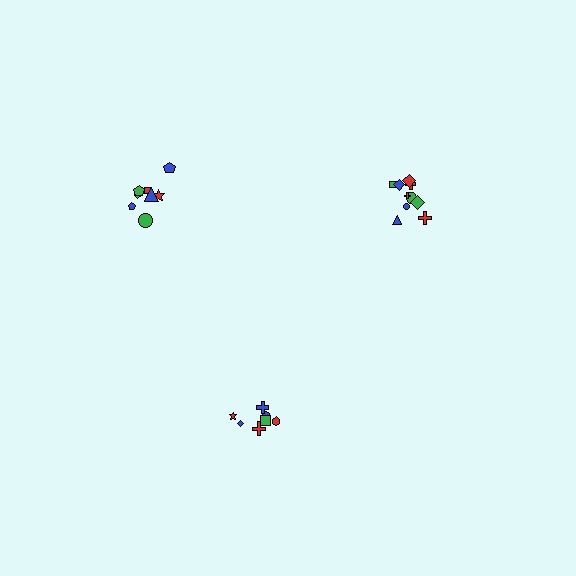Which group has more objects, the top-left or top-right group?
The top-right group.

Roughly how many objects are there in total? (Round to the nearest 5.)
Roughly 25 objects in total.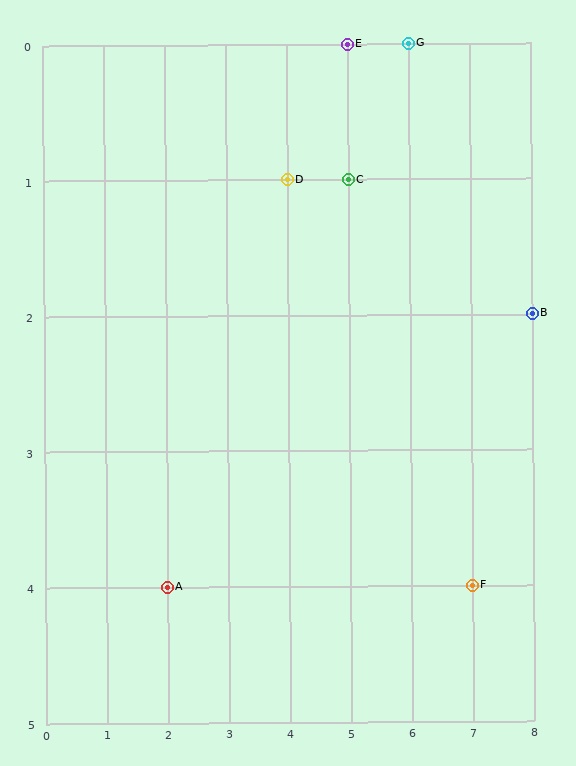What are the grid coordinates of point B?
Point B is at grid coordinates (8, 2).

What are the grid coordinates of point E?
Point E is at grid coordinates (5, 0).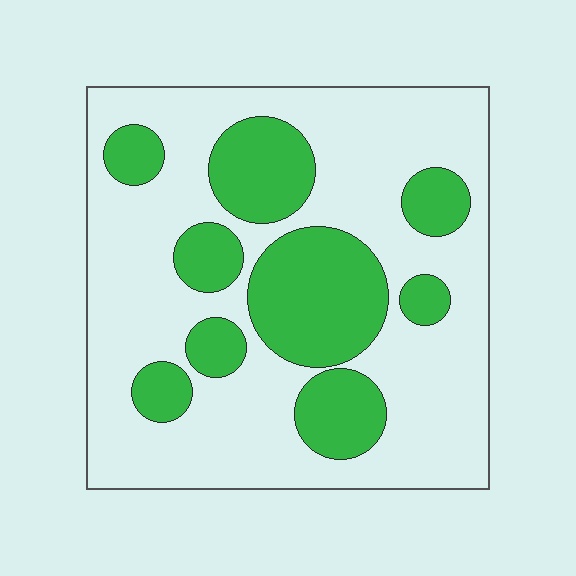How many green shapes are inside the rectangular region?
9.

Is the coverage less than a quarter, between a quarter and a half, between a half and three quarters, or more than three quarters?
Between a quarter and a half.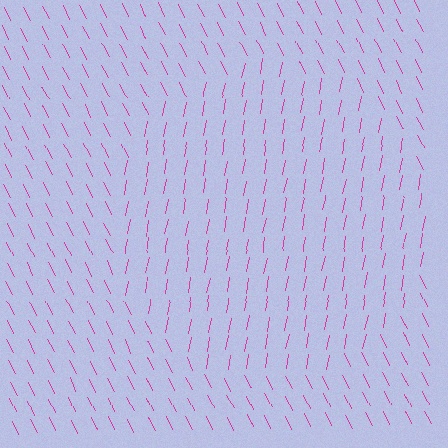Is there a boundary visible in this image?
Yes, there is a texture boundary formed by a change in line orientation.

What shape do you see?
I see a circle.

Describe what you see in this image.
The image is filled with small magenta line segments. A circle region in the image has lines oriented differently from the surrounding lines, creating a visible texture boundary.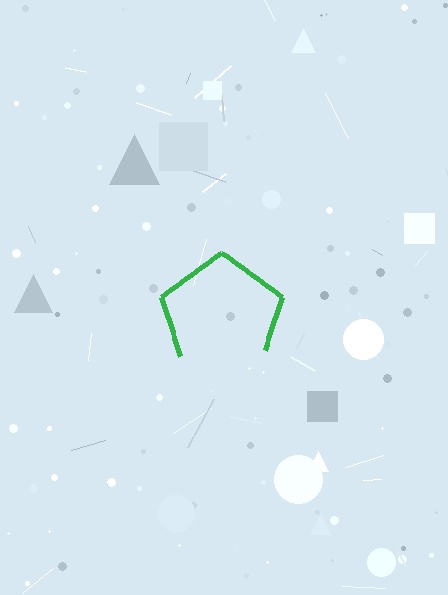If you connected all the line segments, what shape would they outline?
They would outline a pentagon.